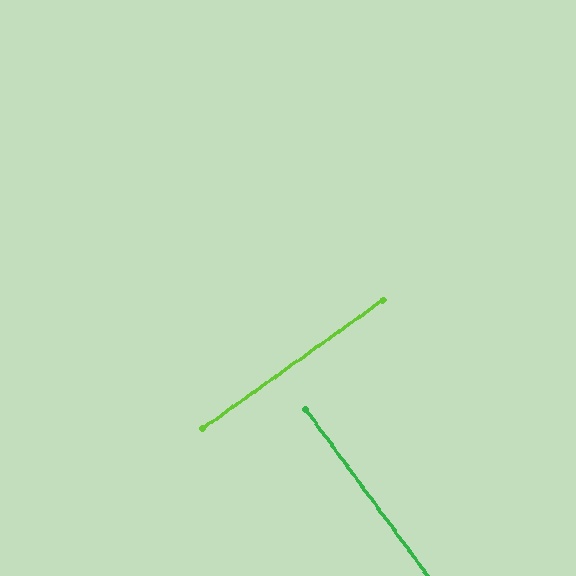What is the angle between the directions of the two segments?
Approximately 89 degrees.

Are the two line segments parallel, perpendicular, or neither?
Perpendicular — they meet at approximately 89°.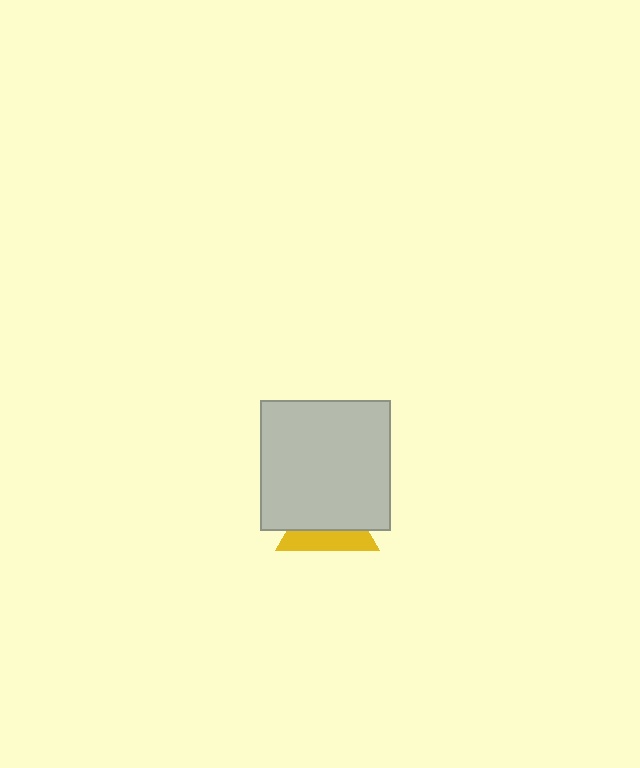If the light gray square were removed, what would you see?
You would see the complete yellow triangle.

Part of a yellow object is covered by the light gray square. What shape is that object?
It is a triangle.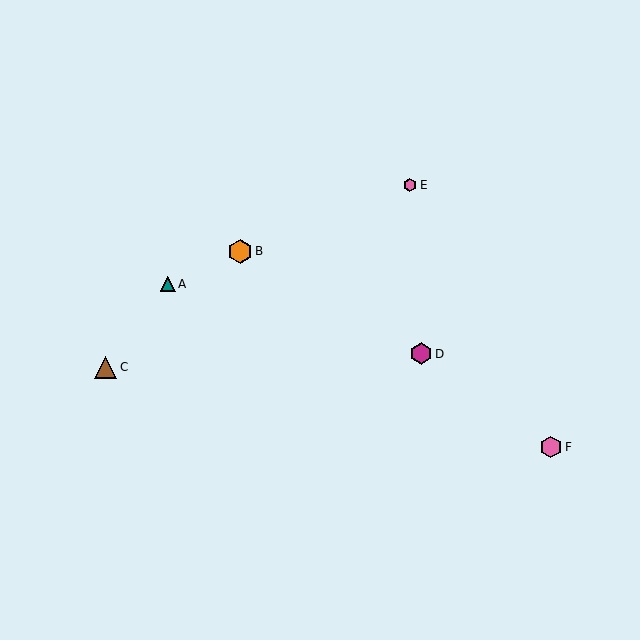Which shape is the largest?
The orange hexagon (labeled B) is the largest.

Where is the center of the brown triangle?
The center of the brown triangle is at (105, 367).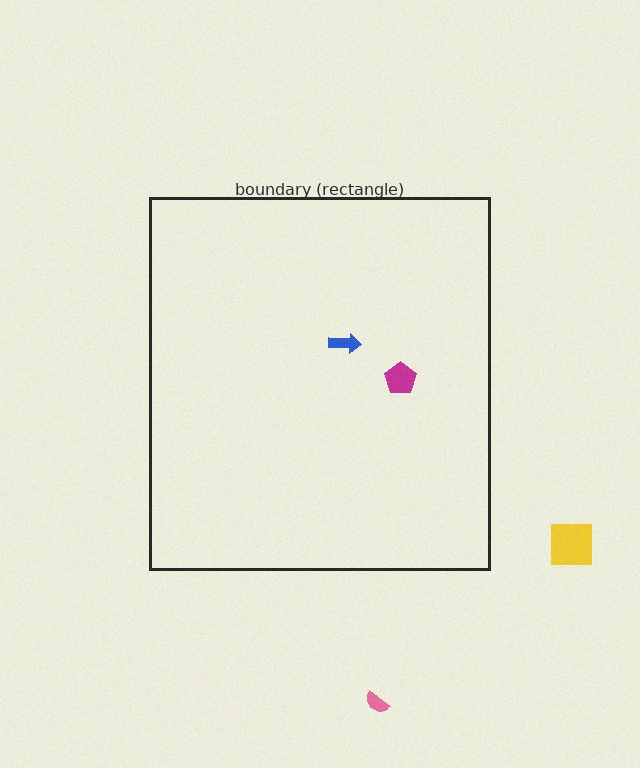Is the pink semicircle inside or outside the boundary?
Outside.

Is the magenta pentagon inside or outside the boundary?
Inside.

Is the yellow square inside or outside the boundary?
Outside.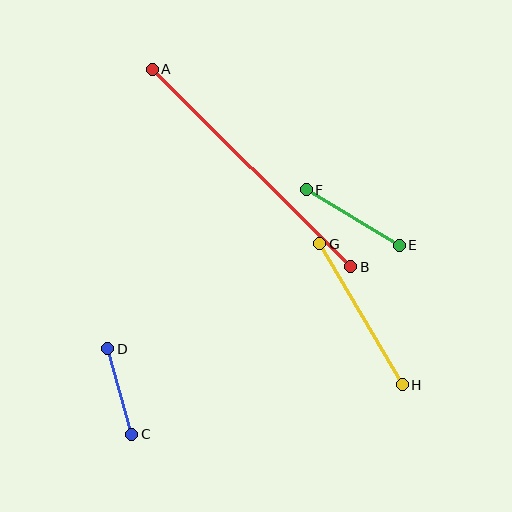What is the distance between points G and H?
The distance is approximately 163 pixels.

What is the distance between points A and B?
The distance is approximately 280 pixels.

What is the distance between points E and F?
The distance is approximately 108 pixels.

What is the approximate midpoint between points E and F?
The midpoint is at approximately (353, 218) pixels.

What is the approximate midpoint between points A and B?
The midpoint is at approximately (251, 168) pixels.